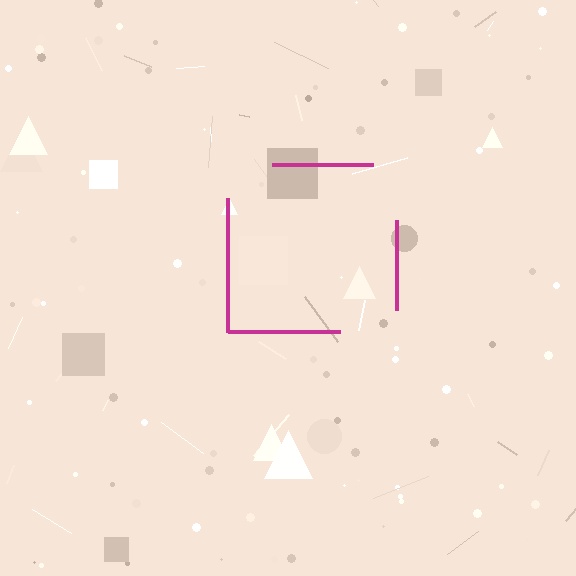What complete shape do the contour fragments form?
The contour fragments form a square.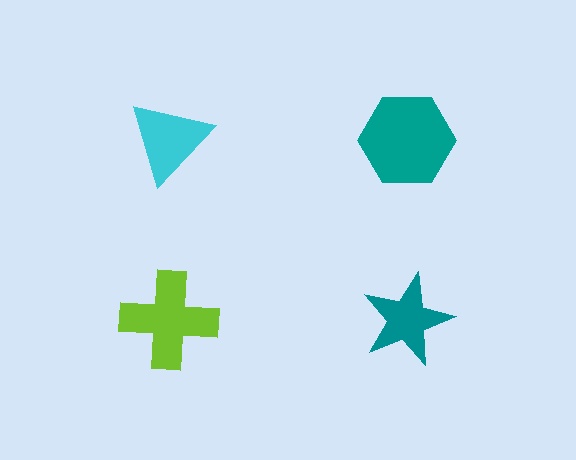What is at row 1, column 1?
A cyan triangle.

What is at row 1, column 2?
A teal hexagon.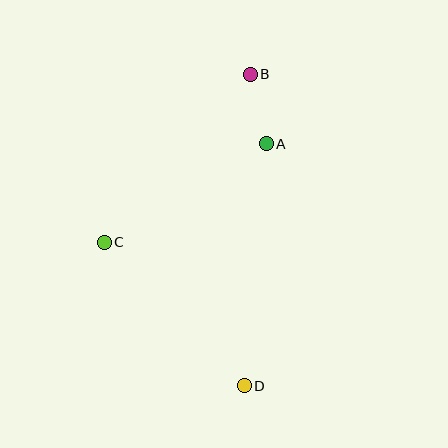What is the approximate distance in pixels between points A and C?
The distance between A and C is approximately 190 pixels.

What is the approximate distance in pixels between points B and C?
The distance between B and C is approximately 222 pixels.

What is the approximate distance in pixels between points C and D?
The distance between C and D is approximately 200 pixels.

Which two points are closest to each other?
Points A and B are closest to each other.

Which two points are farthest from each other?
Points B and D are farthest from each other.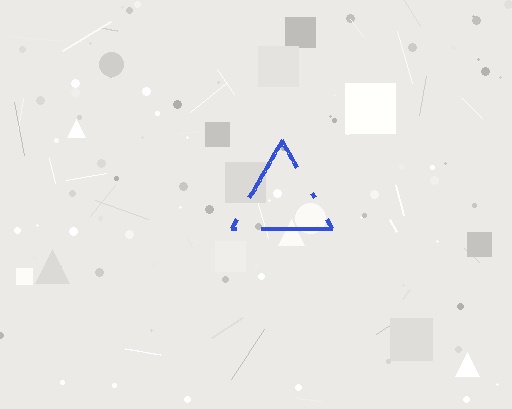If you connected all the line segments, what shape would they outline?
They would outline a triangle.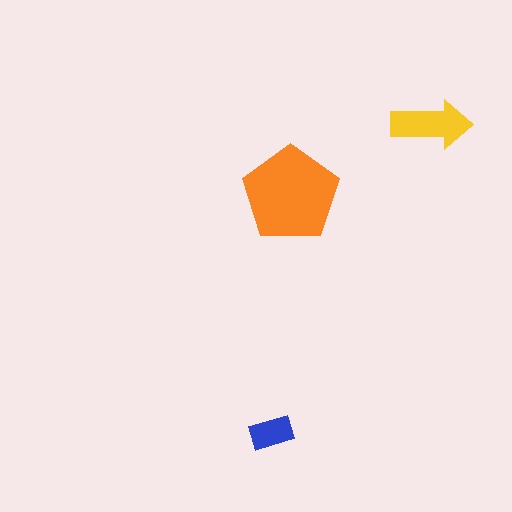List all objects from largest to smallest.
The orange pentagon, the yellow arrow, the blue rectangle.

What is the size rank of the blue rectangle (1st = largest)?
3rd.